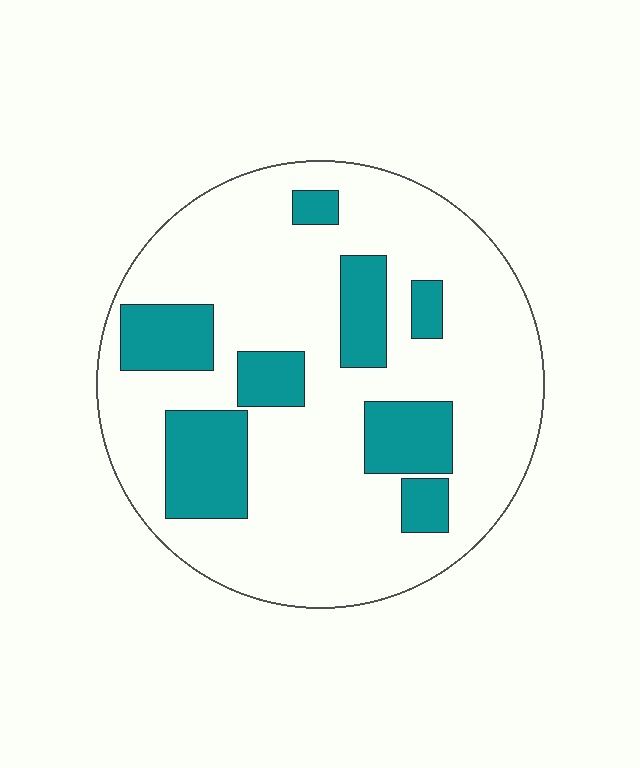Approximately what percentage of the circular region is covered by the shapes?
Approximately 25%.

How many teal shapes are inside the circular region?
8.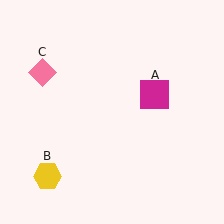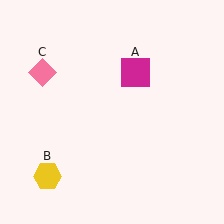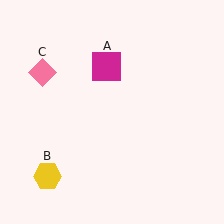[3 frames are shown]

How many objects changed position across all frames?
1 object changed position: magenta square (object A).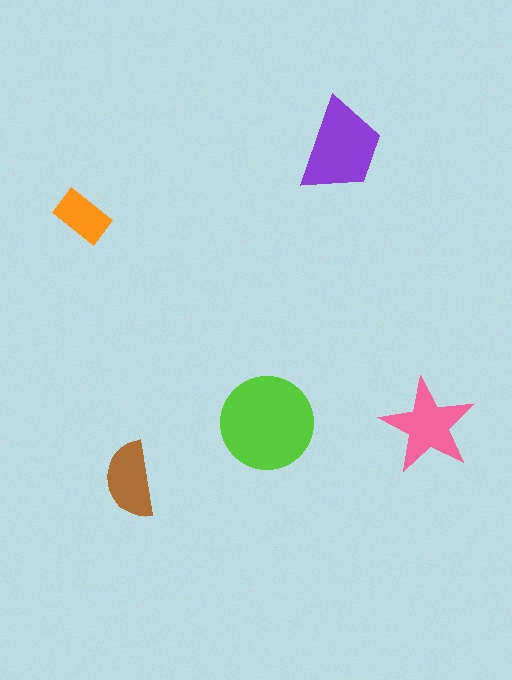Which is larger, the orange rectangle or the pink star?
The pink star.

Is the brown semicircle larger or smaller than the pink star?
Smaller.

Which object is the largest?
The lime circle.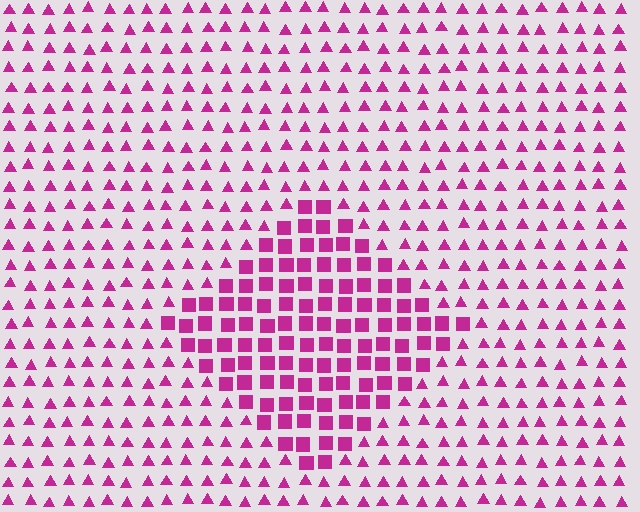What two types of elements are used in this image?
The image uses squares inside the diamond region and triangles outside it.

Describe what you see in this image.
The image is filled with small magenta elements arranged in a uniform grid. A diamond-shaped region contains squares, while the surrounding area contains triangles. The boundary is defined purely by the change in element shape.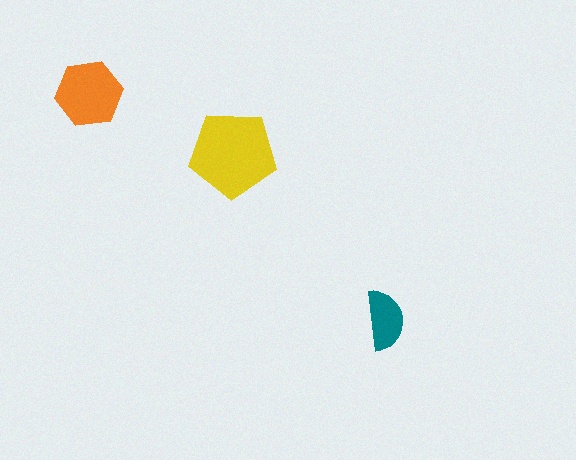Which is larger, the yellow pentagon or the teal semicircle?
The yellow pentagon.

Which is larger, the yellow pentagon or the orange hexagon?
The yellow pentagon.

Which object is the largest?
The yellow pentagon.